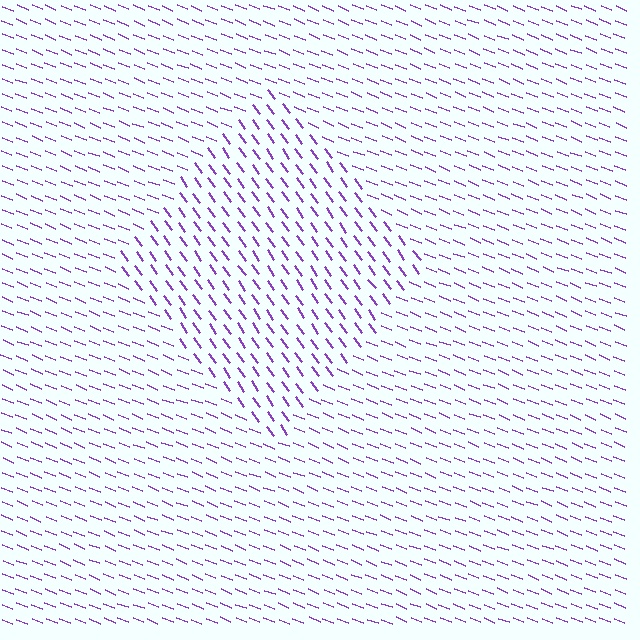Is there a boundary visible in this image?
Yes, there is a texture boundary formed by a change in line orientation.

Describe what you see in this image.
The image is filled with small purple line segments. A diamond region in the image has lines oriented differently from the surrounding lines, creating a visible texture boundary.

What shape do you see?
I see a diamond.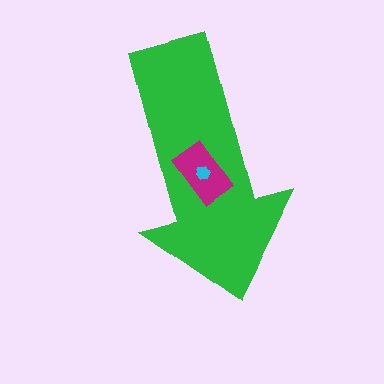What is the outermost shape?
The green arrow.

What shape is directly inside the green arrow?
The magenta rectangle.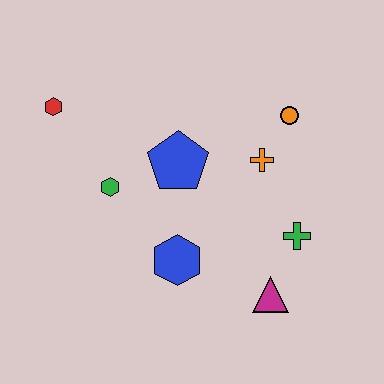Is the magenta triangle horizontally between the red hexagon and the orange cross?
No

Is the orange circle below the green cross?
No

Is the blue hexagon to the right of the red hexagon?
Yes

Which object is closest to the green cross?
The magenta triangle is closest to the green cross.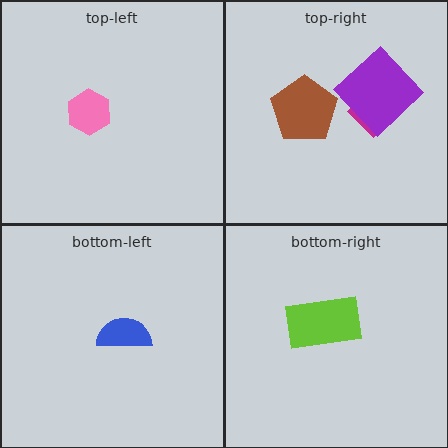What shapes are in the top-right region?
The magenta diamond, the purple diamond, the brown pentagon.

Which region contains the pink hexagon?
The top-left region.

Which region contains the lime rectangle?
The bottom-right region.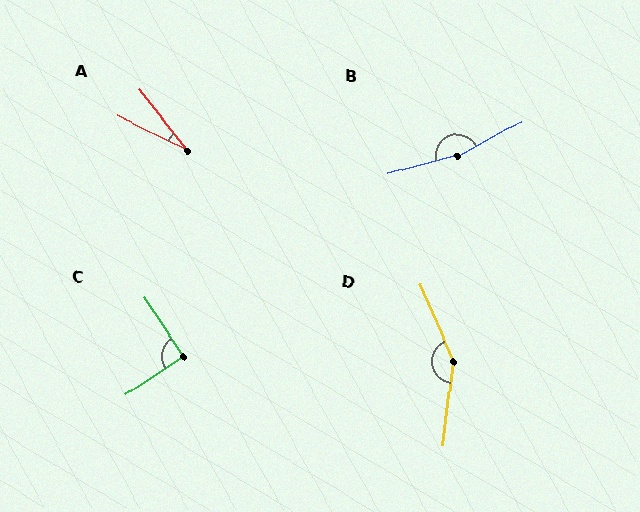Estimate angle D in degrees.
Approximately 150 degrees.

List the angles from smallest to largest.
A (26°), C (90°), D (150°), B (166°).